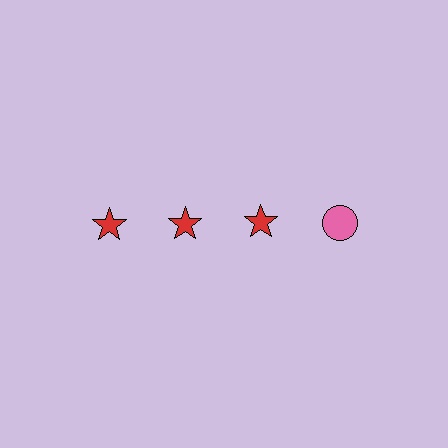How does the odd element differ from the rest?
It differs in both color (pink instead of red) and shape (circle instead of star).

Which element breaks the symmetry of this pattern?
The pink circle in the top row, second from right column breaks the symmetry. All other shapes are red stars.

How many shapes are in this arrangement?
There are 4 shapes arranged in a grid pattern.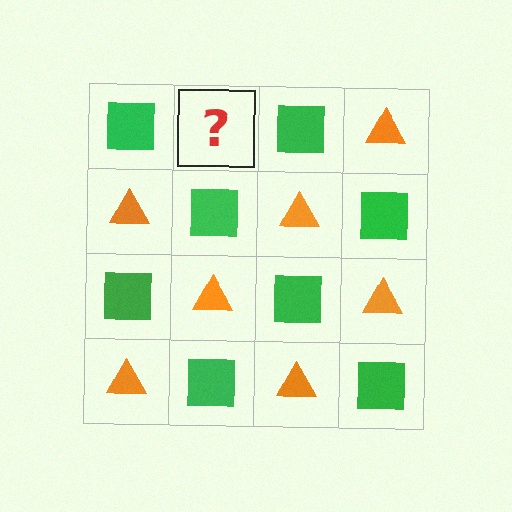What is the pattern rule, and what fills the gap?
The rule is that it alternates green square and orange triangle in a checkerboard pattern. The gap should be filled with an orange triangle.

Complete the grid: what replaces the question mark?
The question mark should be replaced with an orange triangle.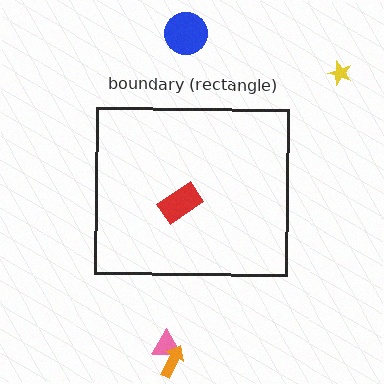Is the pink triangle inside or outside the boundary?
Outside.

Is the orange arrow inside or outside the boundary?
Outside.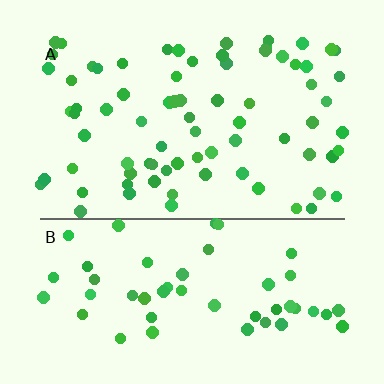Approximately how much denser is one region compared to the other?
Approximately 1.4× — region A over region B.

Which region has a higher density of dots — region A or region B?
A (the top).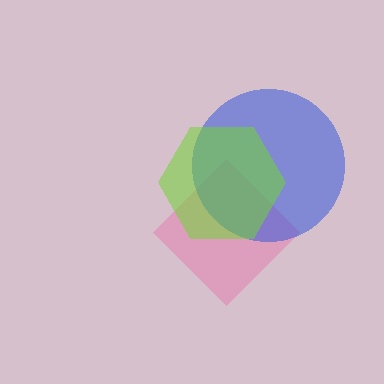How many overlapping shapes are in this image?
There are 3 overlapping shapes in the image.